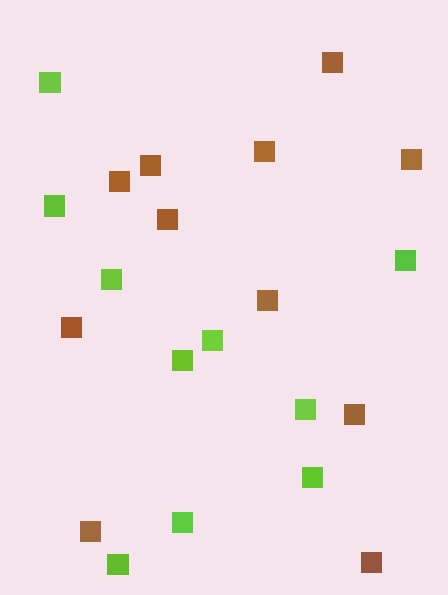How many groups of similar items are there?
There are 2 groups: one group of lime squares (10) and one group of brown squares (11).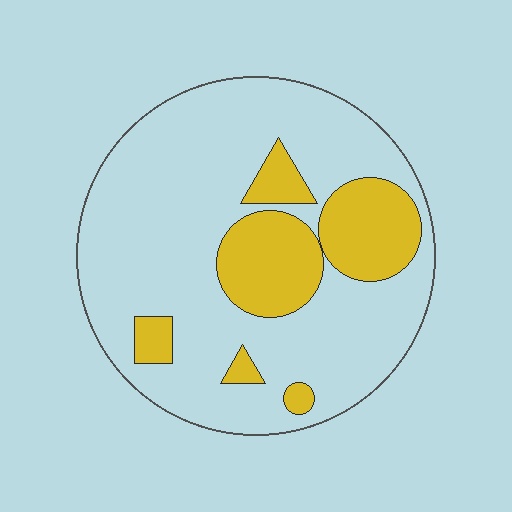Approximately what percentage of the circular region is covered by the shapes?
Approximately 25%.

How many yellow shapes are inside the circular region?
6.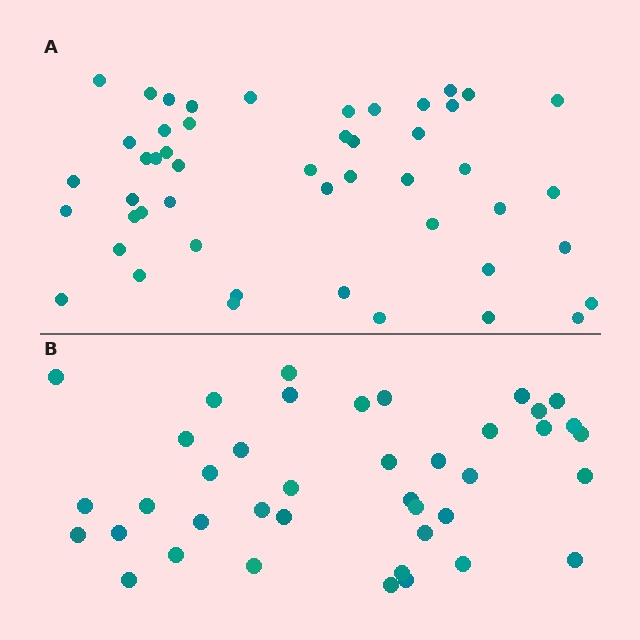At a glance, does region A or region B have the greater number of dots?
Region A (the top region) has more dots.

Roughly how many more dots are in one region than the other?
Region A has roughly 8 or so more dots than region B.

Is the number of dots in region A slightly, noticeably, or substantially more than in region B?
Region A has only slightly more — the two regions are fairly close. The ratio is roughly 1.2 to 1.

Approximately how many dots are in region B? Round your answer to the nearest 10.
About 40 dots.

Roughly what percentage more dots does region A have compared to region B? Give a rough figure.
About 20% more.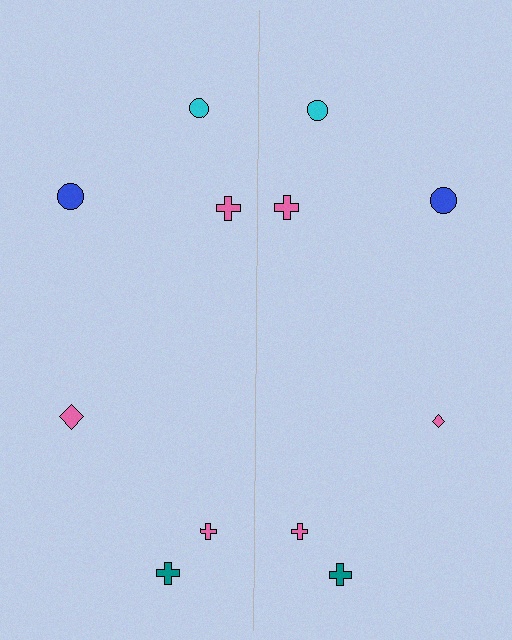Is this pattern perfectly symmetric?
No, the pattern is not perfectly symmetric. The pink diamond on the right side has a different size than its mirror counterpart.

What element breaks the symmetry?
The pink diamond on the right side has a different size than its mirror counterpart.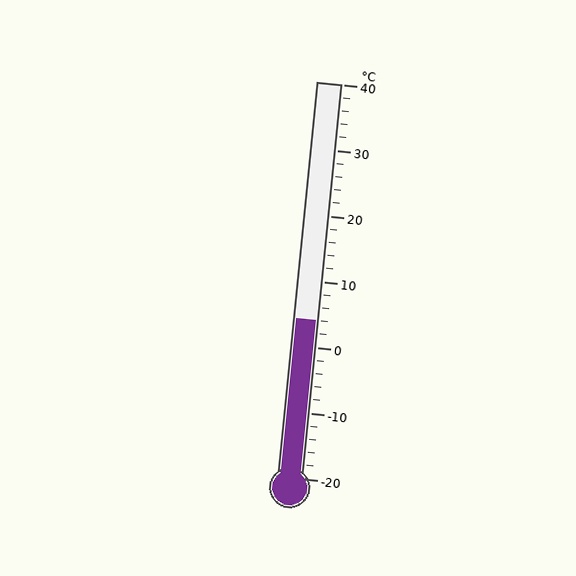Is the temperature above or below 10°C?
The temperature is below 10°C.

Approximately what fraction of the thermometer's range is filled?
The thermometer is filled to approximately 40% of its range.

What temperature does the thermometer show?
The thermometer shows approximately 4°C.